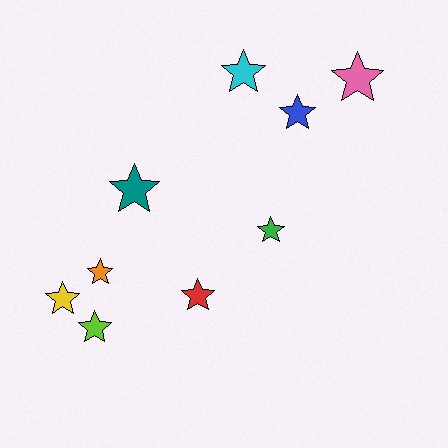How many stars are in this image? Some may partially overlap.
There are 9 stars.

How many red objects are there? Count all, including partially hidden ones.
There is 1 red object.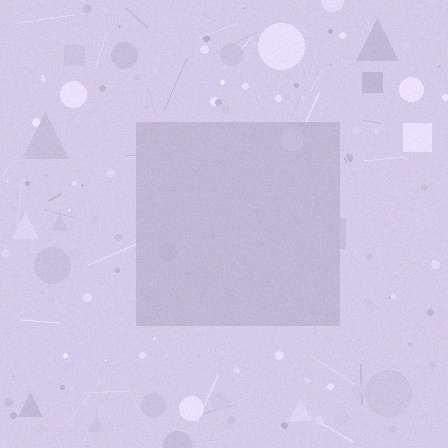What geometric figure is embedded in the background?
A square is embedded in the background.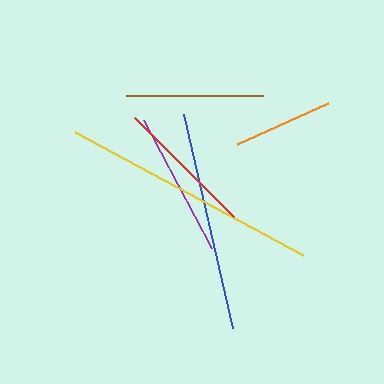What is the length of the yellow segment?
The yellow segment is approximately 259 pixels long.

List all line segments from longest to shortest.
From longest to shortest: yellow, blue, purple, red, brown, orange.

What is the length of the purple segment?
The purple segment is approximately 145 pixels long.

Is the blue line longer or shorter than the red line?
The blue line is longer than the red line.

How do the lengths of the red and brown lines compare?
The red and brown lines are approximately the same length.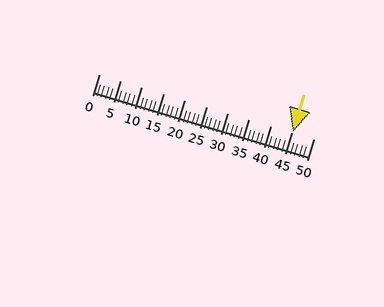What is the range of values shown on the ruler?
The ruler shows values from 0 to 50.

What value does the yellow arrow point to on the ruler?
The yellow arrow points to approximately 45.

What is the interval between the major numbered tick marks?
The major tick marks are spaced 5 units apart.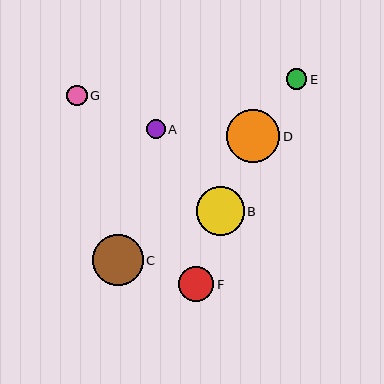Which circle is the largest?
Circle D is the largest with a size of approximately 53 pixels.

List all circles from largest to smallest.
From largest to smallest: D, C, B, F, E, G, A.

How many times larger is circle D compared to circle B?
Circle D is approximately 1.1 times the size of circle B.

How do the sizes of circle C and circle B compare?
Circle C and circle B are approximately the same size.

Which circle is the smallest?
Circle A is the smallest with a size of approximately 19 pixels.